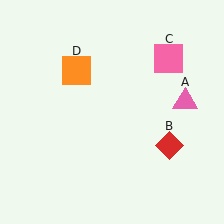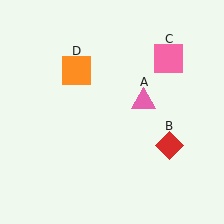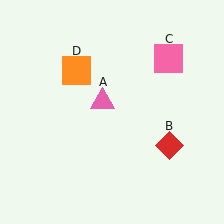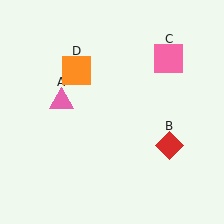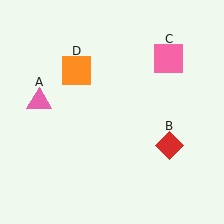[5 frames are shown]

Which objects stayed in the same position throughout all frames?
Red diamond (object B) and pink square (object C) and orange square (object D) remained stationary.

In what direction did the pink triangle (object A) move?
The pink triangle (object A) moved left.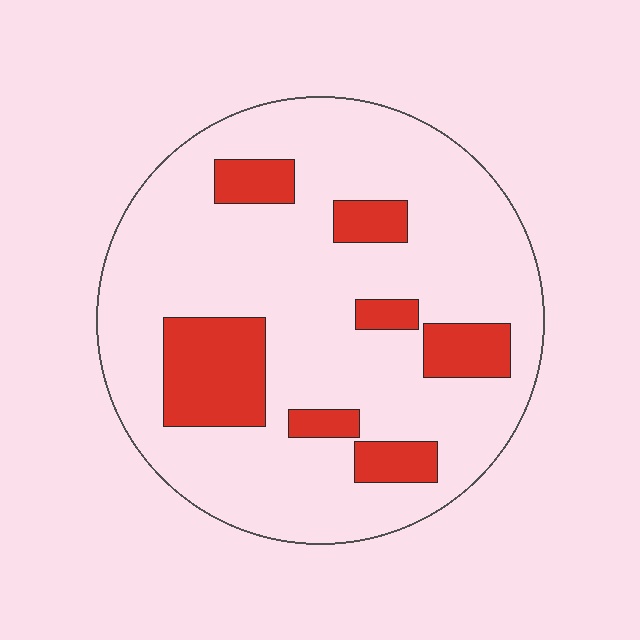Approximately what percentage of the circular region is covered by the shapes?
Approximately 20%.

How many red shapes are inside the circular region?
7.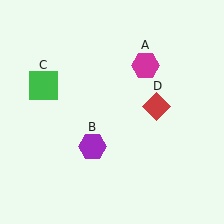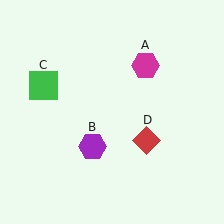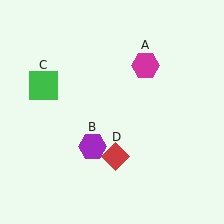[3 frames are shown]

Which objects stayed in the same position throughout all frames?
Magenta hexagon (object A) and purple hexagon (object B) and green square (object C) remained stationary.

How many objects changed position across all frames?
1 object changed position: red diamond (object D).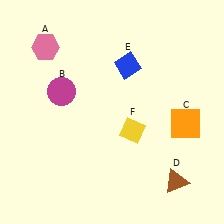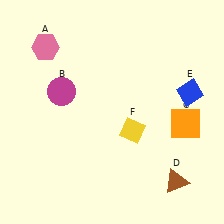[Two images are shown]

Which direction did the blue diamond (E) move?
The blue diamond (E) moved right.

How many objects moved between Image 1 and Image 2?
1 object moved between the two images.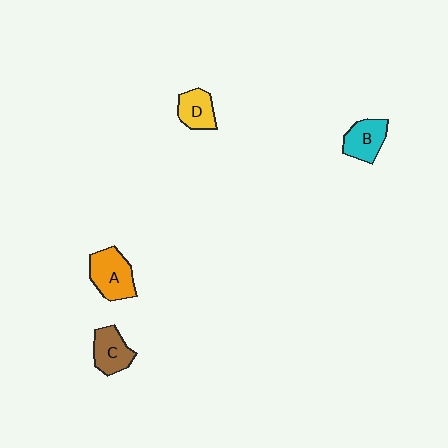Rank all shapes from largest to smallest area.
From largest to smallest: A (orange), B (cyan), C (brown), D (yellow).